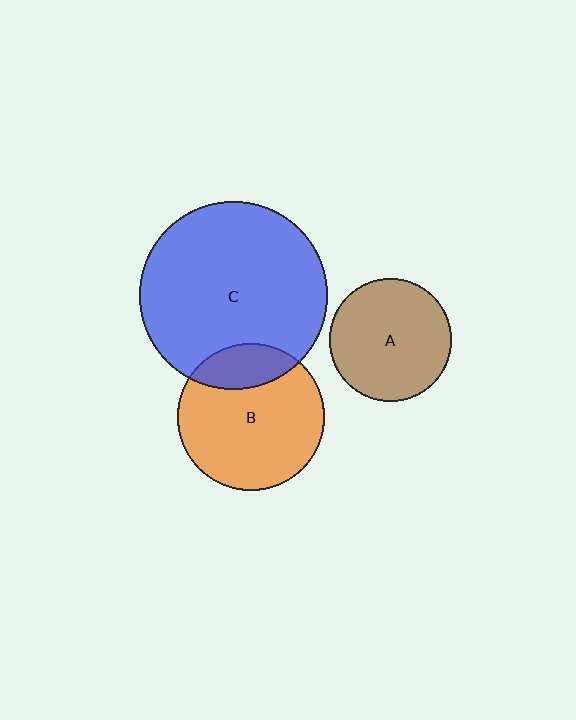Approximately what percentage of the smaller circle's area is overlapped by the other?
Approximately 20%.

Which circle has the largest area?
Circle C (blue).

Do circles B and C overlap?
Yes.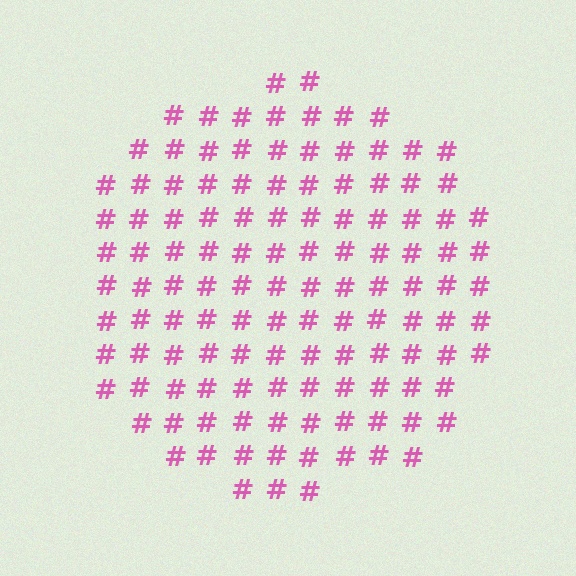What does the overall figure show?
The overall figure shows a circle.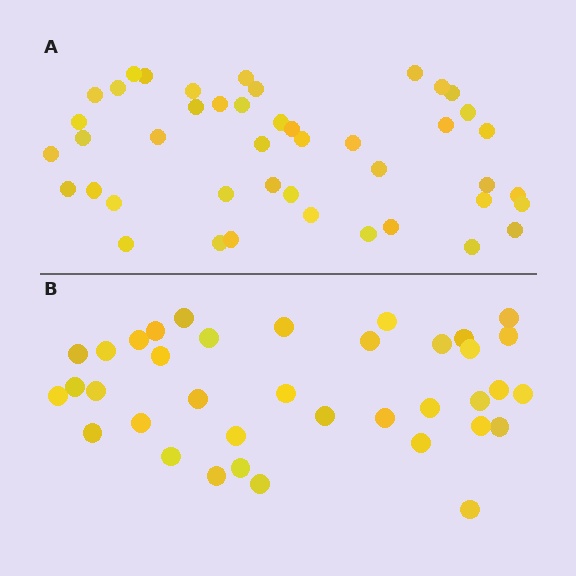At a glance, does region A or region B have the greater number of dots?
Region A (the top region) has more dots.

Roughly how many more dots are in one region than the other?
Region A has roughly 8 or so more dots than region B.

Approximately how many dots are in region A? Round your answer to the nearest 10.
About 40 dots. (The exact count is 44, which rounds to 40.)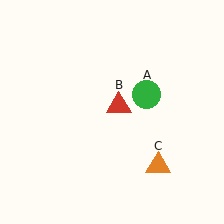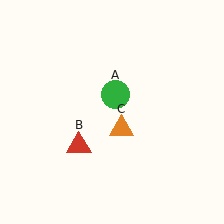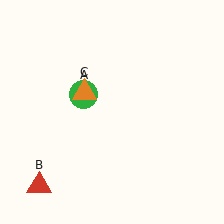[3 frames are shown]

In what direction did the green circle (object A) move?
The green circle (object A) moved left.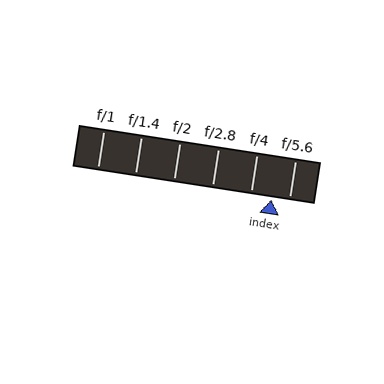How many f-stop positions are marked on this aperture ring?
There are 6 f-stop positions marked.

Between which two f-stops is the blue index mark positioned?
The index mark is between f/4 and f/5.6.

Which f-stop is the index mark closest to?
The index mark is closest to f/5.6.